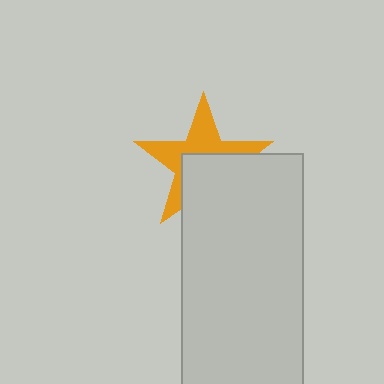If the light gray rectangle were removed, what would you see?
You would see the complete orange star.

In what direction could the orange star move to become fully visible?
The orange star could move up. That would shift it out from behind the light gray rectangle entirely.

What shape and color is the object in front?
The object in front is a light gray rectangle.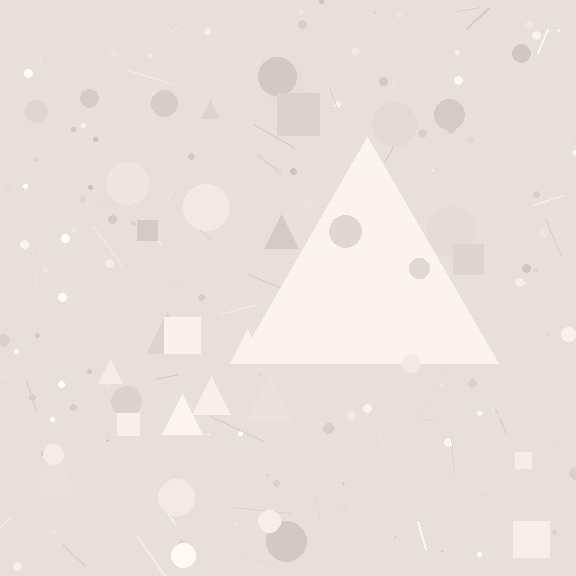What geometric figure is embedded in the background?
A triangle is embedded in the background.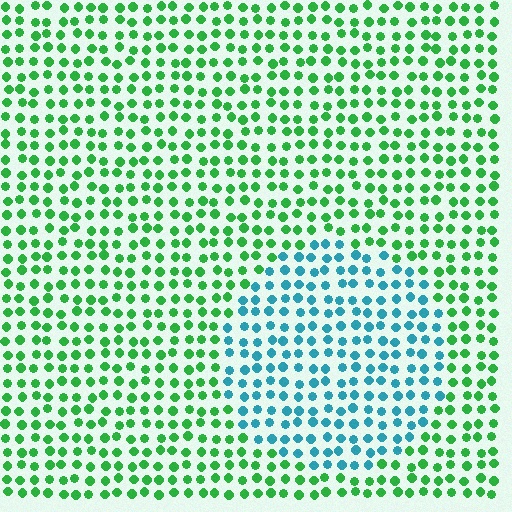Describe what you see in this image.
The image is filled with small green elements in a uniform arrangement. A circle-shaped region is visible where the elements are tinted to a slightly different hue, forming a subtle color boundary.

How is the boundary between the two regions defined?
The boundary is defined purely by a slight shift in hue (about 60 degrees). Spacing, size, and orientation are identical on both sides.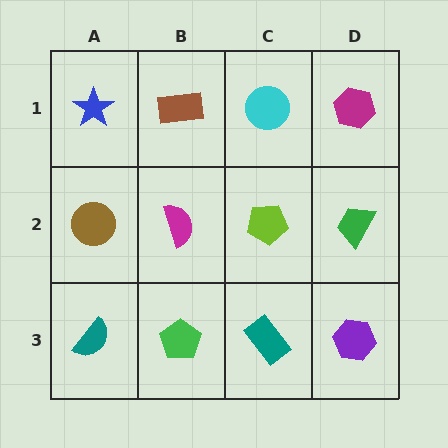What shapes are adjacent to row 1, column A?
A brown circle (row 2, column A), a brown rectangle (row 1, column B).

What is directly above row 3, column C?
A lime pentagon.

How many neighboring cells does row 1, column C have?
3.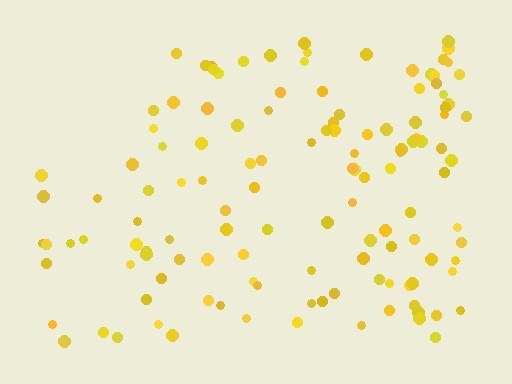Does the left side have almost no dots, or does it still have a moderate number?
Still a moderate number, just noticeably fewer than the right.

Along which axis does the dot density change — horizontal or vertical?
Horizontal.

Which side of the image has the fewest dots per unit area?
The left.